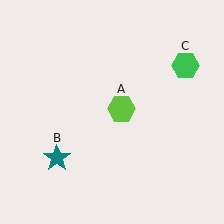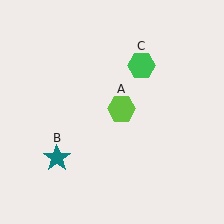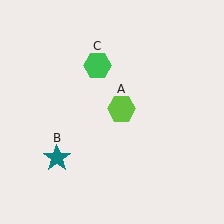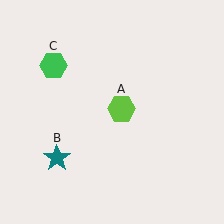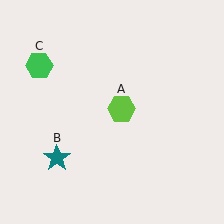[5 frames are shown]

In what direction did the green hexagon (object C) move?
The green hexagon (object C) moved left.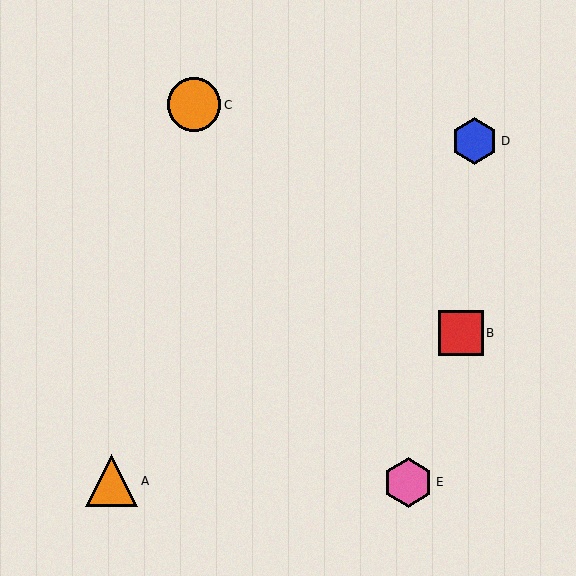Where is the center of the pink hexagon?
The center of the pink hexagon is at (408, 482).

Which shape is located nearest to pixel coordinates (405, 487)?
The pink hexagon (labeled E) at (408, 482) is nearest to that location.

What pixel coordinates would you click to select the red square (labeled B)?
Click at (461, 333) to select the red square B.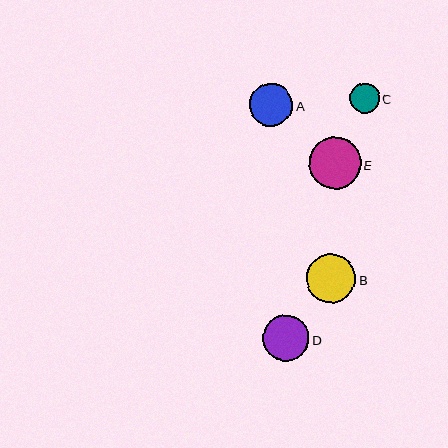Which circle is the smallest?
Circle C is the smallest with a size of approximately 30 pixels.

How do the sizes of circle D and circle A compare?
Circle D and circle A are approximately the same size.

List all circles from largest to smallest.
From largest to smallest: E, B, D, A, C.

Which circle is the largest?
Circle E is the largest with a size of approximately 52 pixels.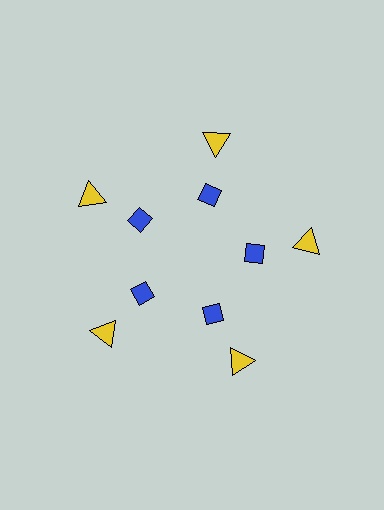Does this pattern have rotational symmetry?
Yes, this pattern has 5-fold rotational symmetry. It looks the same after rotating 72 degrees around the center.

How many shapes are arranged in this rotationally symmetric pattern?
There are 10 shapes, arranged in 5 groups of 2.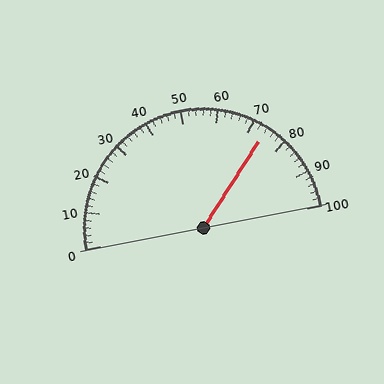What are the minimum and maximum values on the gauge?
The gauge ranges from 0 to 100.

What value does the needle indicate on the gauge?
The needle indicates approximately 74.